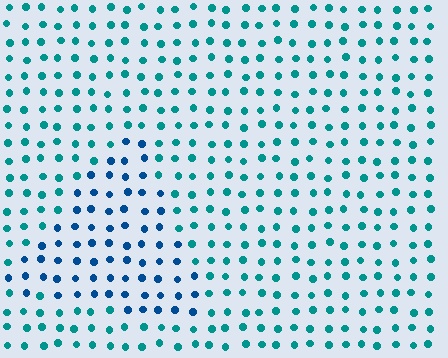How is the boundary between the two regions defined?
The boundary is defined purely by a slight shift in hue (about 33 degrees). Spacing, size, and orientation are identical on both sides.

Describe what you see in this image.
The image is filled with small teal elements in a uniform arrangement. A triangle-shaped region is visible where the elements are tinted to a slightly different hue, forming a subtle color boundary.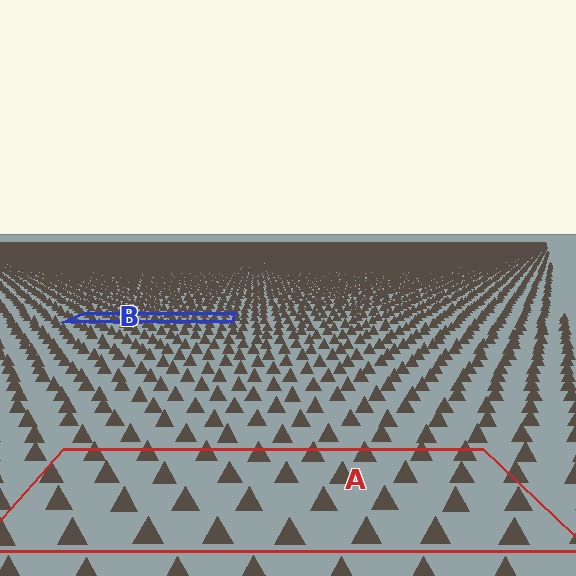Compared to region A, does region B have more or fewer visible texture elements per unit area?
Region B has more texture elements per unit area — they are packed more densely because it is farther away.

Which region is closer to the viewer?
Region A is closer. The texture elements there are larger and more spread out.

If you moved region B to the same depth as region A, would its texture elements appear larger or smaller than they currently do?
They would appear larger. At a closer depth, the same texture elements are projected at a bigger on-screen size.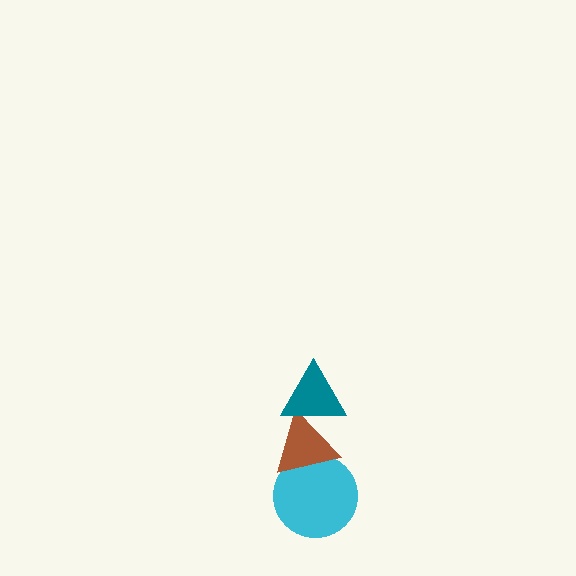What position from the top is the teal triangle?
The teal triangle is 1st from the top.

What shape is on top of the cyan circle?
The brown triangle is on top of the cyan circle.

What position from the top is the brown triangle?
The brown triangle is 2nd from the top.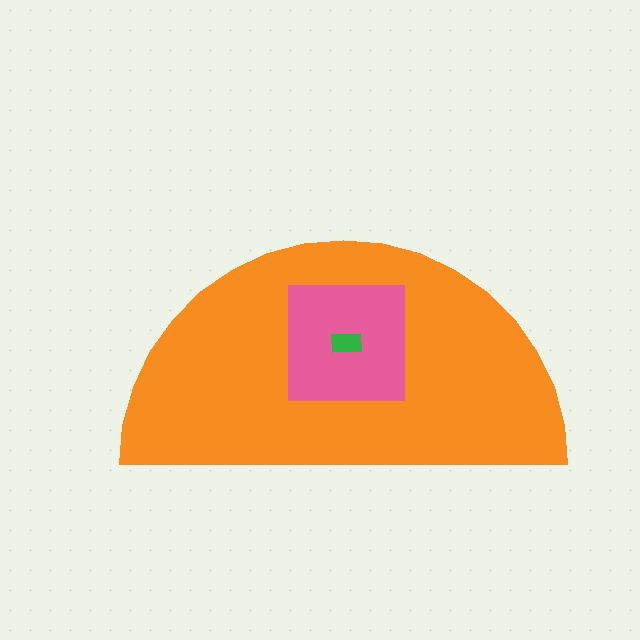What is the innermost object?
The green rectangle.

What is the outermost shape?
The orange semicircle.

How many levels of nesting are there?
3.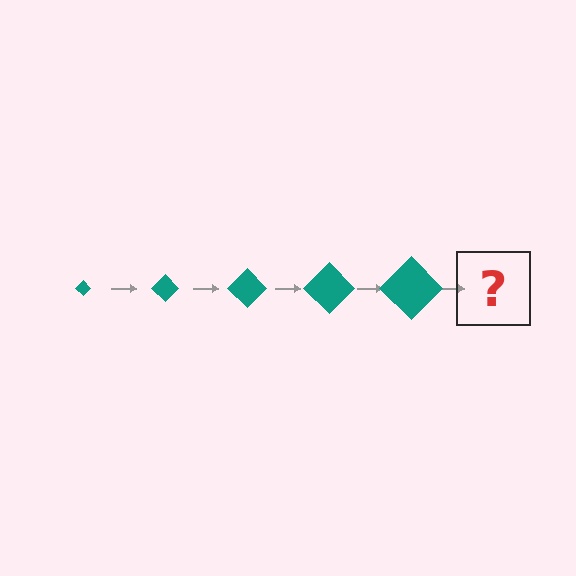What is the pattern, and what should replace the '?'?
The pattern is that the diamond gets progressively larger each step. The '?' should be a teal diamond, larger than the previous one.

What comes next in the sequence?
The next element should be a teal diamond, larger than the previous one.